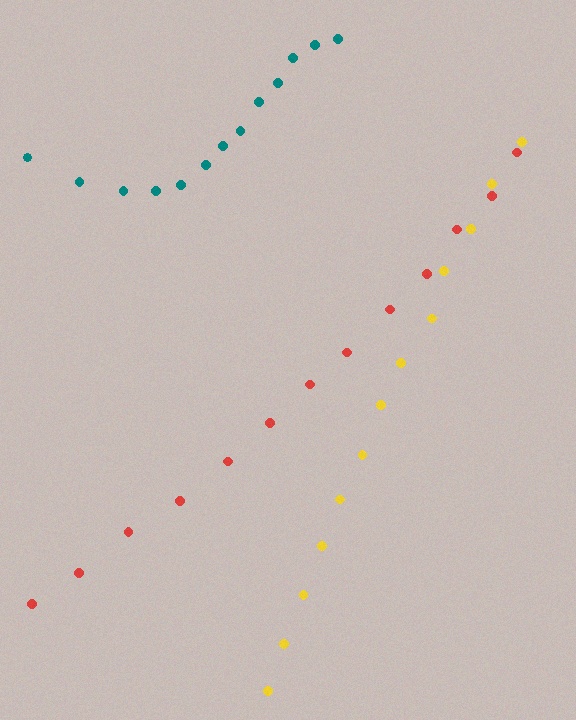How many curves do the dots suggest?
There are 3 distinct paths.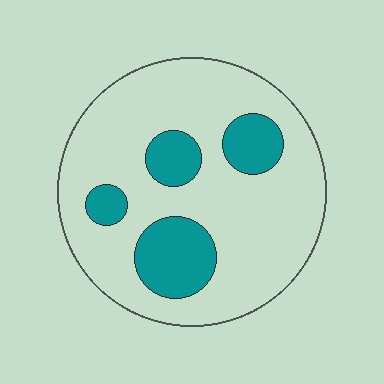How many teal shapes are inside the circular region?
4.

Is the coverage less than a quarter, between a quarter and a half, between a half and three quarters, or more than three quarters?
Less than a quarter.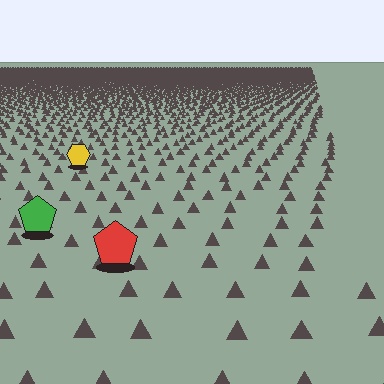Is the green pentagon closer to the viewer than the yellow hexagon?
Yes. The green pentagon is closer — you can tell from the texture gradient: the ground texture is coarser near it.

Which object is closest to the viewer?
The red pentagon is closest. The texture marks near it are larger and more spread out.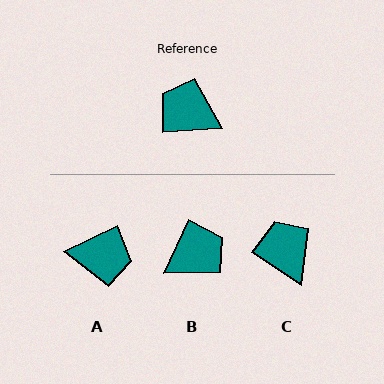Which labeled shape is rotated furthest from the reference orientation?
A, about 158 degrees away.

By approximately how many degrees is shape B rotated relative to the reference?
Approximately 118 degrees clockwise.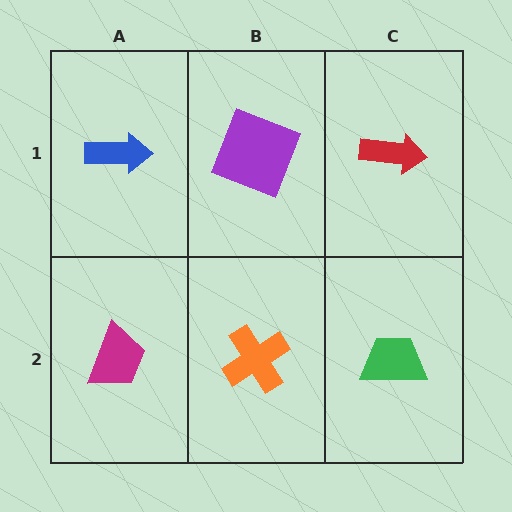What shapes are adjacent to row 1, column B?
An orange cross (row 2, column B), a blue arrow (row 1, column A), a red arrow (row 1, column C).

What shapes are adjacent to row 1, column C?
A green trapezoid (row 2, column C), a purple square (row 1, column B).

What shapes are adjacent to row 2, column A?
A blue arrow (row 1, column A), an orange cross (row 2, column B).